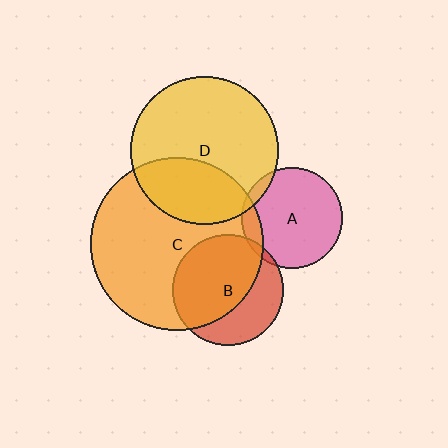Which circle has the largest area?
Circle C (orange).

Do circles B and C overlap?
Yes.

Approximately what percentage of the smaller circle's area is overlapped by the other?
Approximately 60%.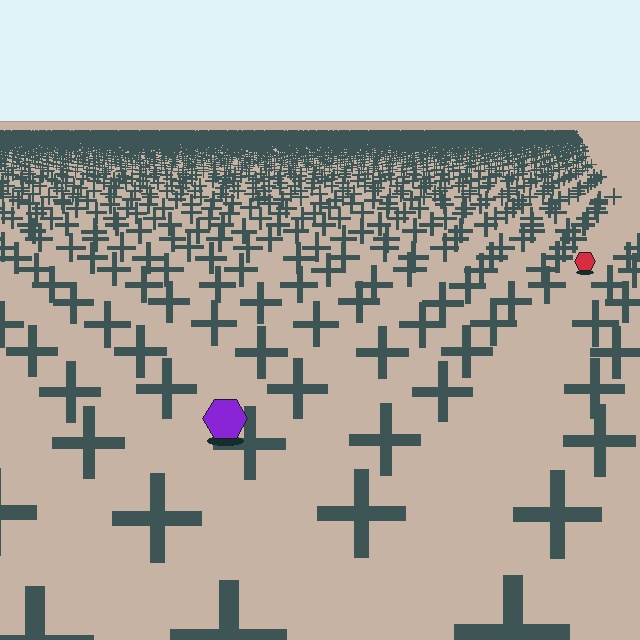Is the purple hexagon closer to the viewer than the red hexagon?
Yes. The purple hexagon is closer — you can tell from the texture gradient: the ground texture is coarser near it.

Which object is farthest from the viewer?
The red hexagon is farthest from the viewer. It appears smaller and the ground texture around it is denser.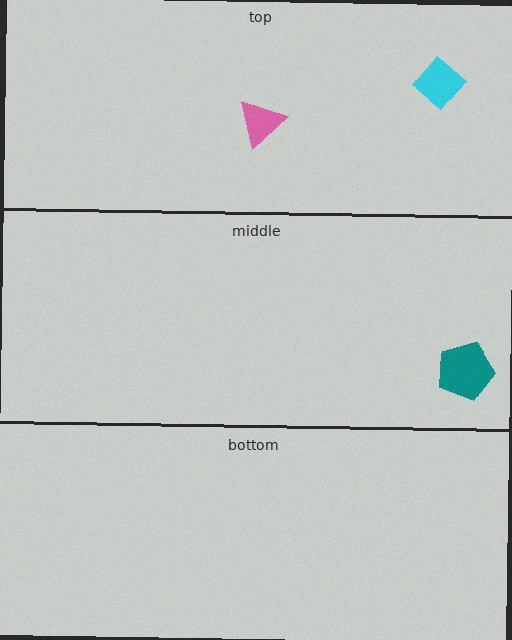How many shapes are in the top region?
2.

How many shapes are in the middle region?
1.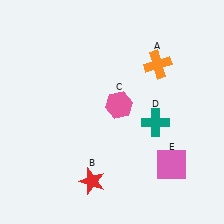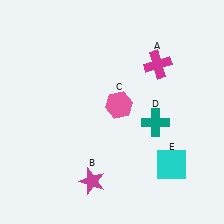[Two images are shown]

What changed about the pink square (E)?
In Image 1, E is pink. In Image 2, it changed to cyan.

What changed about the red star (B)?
In Image 1, B is red. In Image 2, it changed to magenta.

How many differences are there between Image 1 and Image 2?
There are 3 differences between the two images.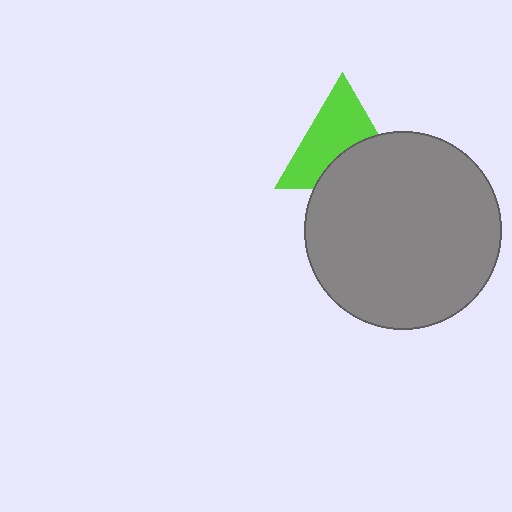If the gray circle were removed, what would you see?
You would see the complete lime triangle.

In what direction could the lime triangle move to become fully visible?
The lime triangle could move up. That would shift it out from behind the gray circle entirely.